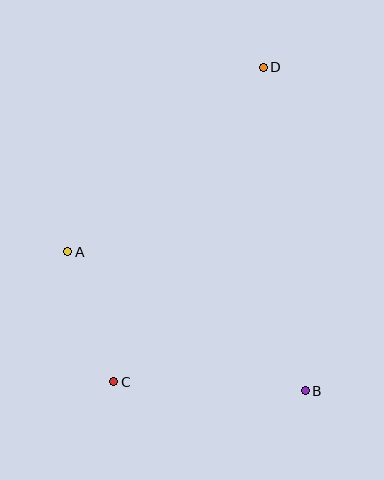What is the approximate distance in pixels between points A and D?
The distance between A and D is approximately 269 pixels.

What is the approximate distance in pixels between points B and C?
The distance between B and C is approximately 192 pixels.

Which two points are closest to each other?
Points A and C are closest to each other.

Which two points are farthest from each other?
Points C and D are farthest from each other.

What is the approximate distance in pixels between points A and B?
The distance between A and B is approximately 275 pixels.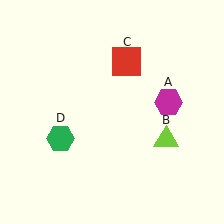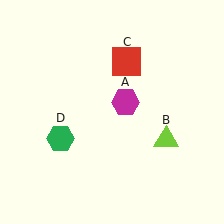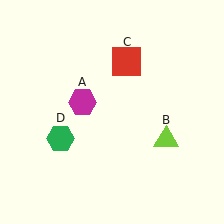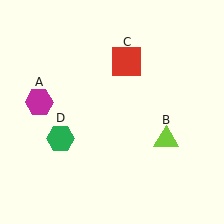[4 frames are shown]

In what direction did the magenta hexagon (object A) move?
The magenta hexagon (object A) moved left.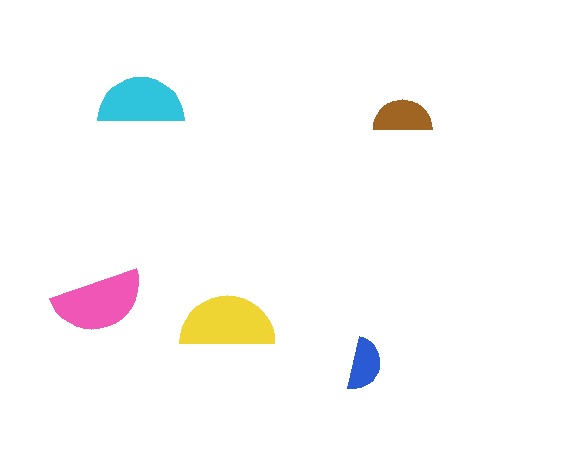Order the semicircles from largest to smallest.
the yellow one, the pink one, the cyan one, the brown one, the blue one.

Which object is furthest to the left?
The pink semicircle is leftmost.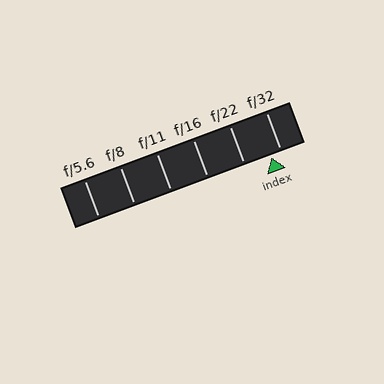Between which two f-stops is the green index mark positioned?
The index mark is between f/22 and f/32.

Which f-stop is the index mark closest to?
The index mark is closest to f/32.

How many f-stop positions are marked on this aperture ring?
There are 6 f-stop positions marked.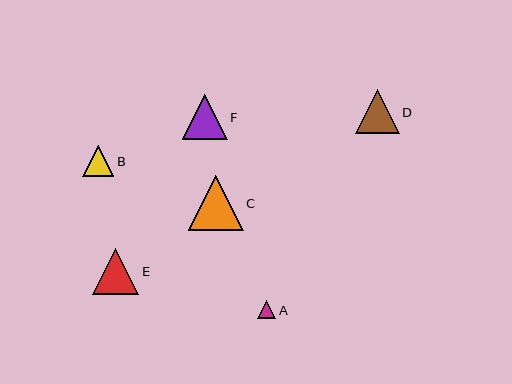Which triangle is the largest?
Triangle C is the largest with a size of approximately 55 pixels.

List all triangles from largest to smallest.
From largest to smallest: C, E, F, D, B, A.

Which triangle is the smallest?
Triangle A is the smallest with a size of approximately 18 pixels.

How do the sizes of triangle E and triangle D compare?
Triangle E and triangle D are approximately the same size.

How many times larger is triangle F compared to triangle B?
Triangle F is approximately 1.4 times the size of triangle B.